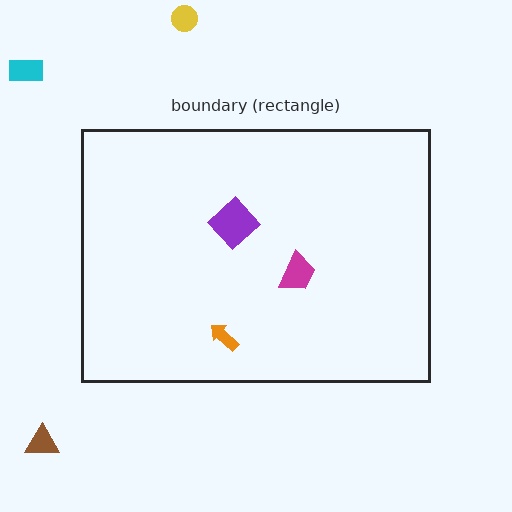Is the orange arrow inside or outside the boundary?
Inside.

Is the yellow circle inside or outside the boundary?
Outside.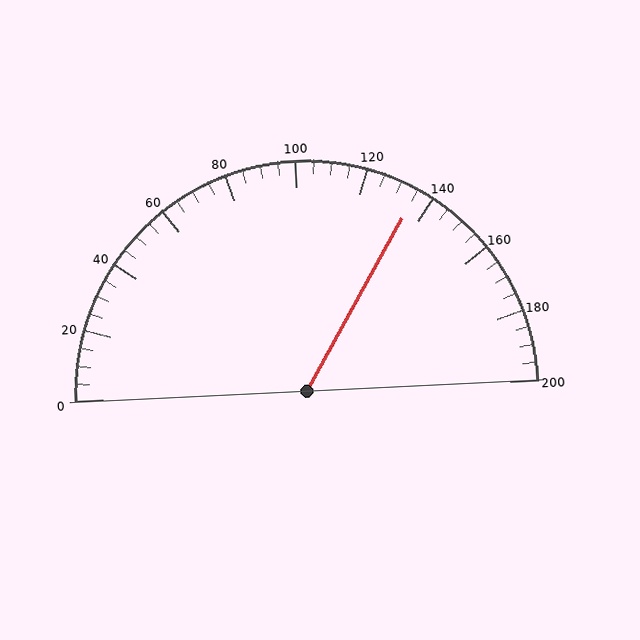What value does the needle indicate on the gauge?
The needle indicates approximately 135.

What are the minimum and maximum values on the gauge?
The gauge ranges from 0 to 200.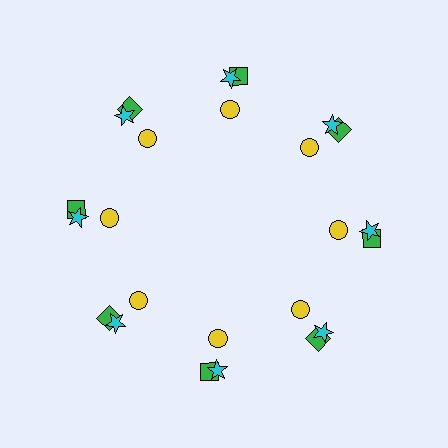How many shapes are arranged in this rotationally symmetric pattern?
There are 24 shapes, arranged in 8 groups of 3.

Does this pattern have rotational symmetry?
Yes, this pattern has 8-fold rotational symmetry. It looks the same after rotating 45 degrees around the center.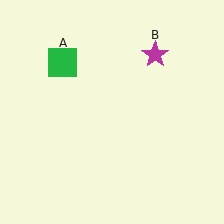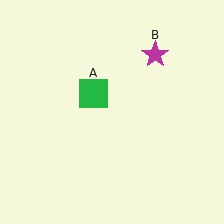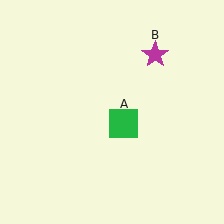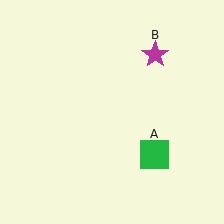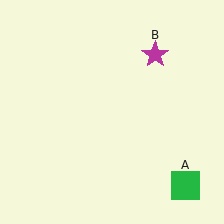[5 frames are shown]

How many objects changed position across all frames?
1 object changed position: green square (object A).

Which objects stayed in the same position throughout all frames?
Magenta star (object B) remained stationary.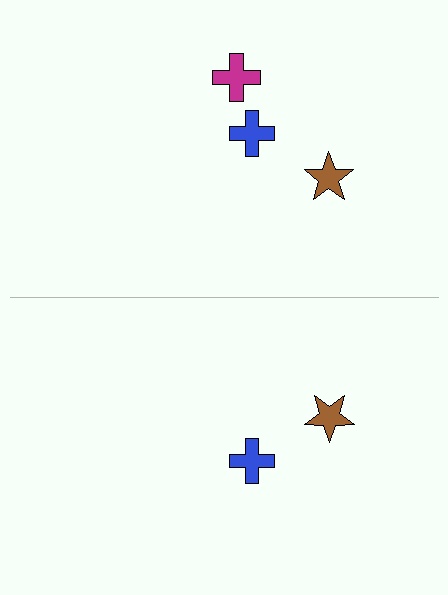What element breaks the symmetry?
A magenta cross is missing from the bottom side.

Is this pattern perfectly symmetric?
No, the pattern is not perfectly symmetric. A magenta cross is missing from the bottom side.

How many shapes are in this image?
There are 5 shapes in this image.